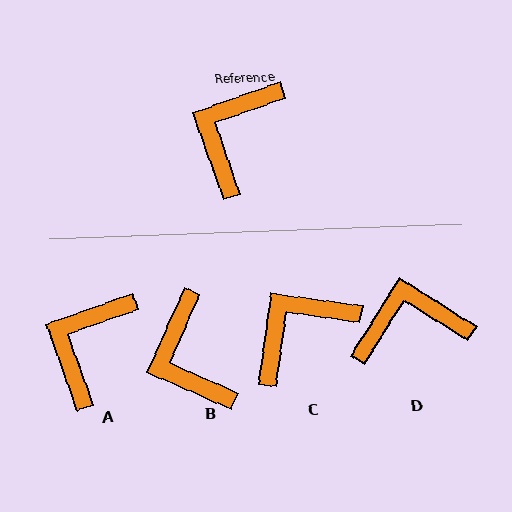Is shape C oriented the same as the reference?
No, it is off by about 28 degrees.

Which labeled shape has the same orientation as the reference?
A.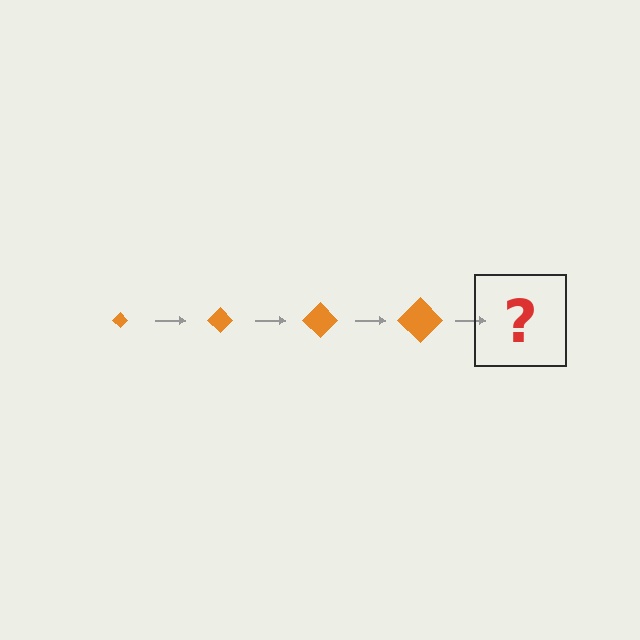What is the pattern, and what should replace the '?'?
The pattern is that the diamond gets progressively larger each step. The '?' should be an orange diamond, larger than the previous one.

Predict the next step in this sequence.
The next step is an orange diamond, larger than the previous one.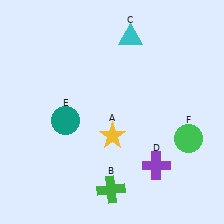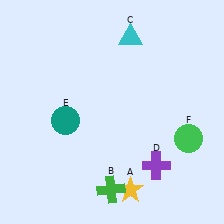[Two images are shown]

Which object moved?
The yellow star (A) moved down.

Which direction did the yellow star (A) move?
The yellow star (A) moved down.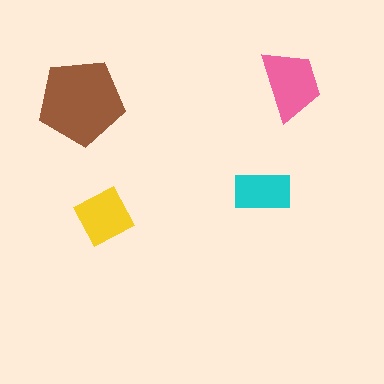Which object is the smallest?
The cyan rectangle.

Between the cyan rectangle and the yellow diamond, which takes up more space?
The yellow diamond.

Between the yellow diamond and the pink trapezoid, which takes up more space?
The pink trapezoid.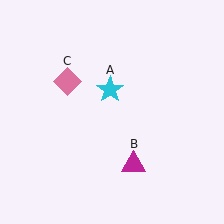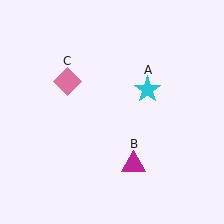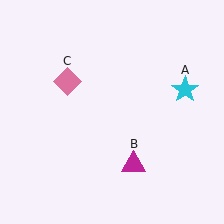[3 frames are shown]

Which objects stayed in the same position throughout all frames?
Magenta triangle (object B) and pink diamond (object C) remained stationary.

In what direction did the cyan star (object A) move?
The cyan star (object A) moved right.